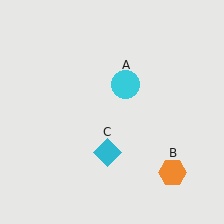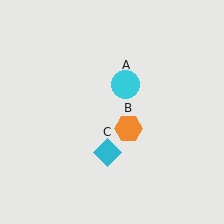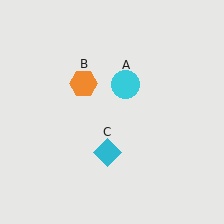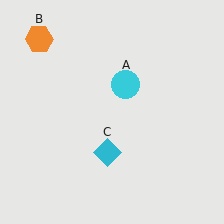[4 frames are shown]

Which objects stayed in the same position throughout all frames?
Cyan circle (object A) and cyan diamond (object C) remained stationary.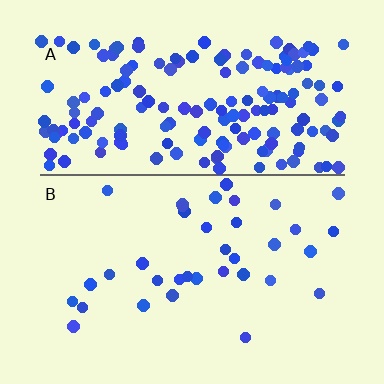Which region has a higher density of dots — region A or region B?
A (the top).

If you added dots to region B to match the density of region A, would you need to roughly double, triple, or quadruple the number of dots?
Approximately quadruple.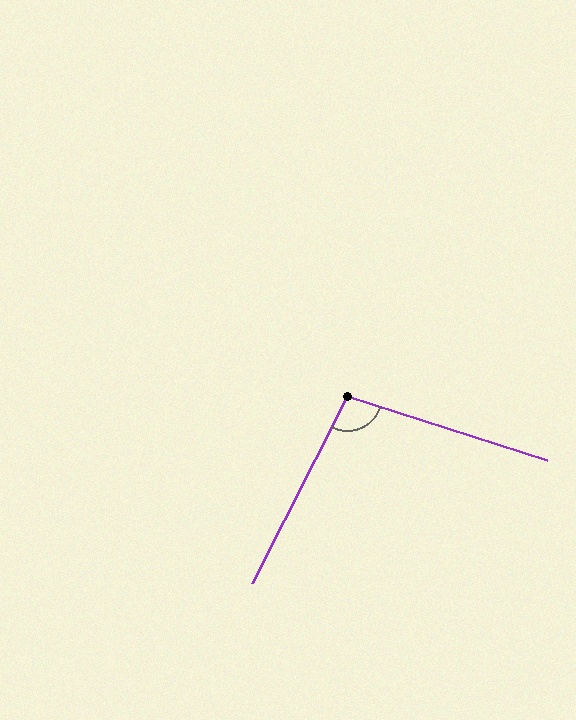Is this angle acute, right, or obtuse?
It is obtuse.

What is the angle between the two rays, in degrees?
Approximately 99 degrees.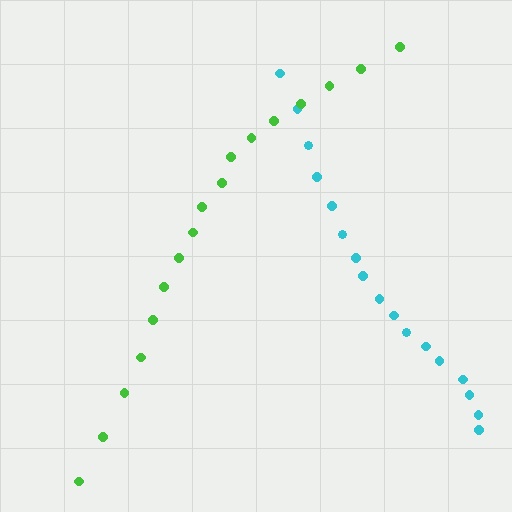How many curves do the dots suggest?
There are 2 distinct paths.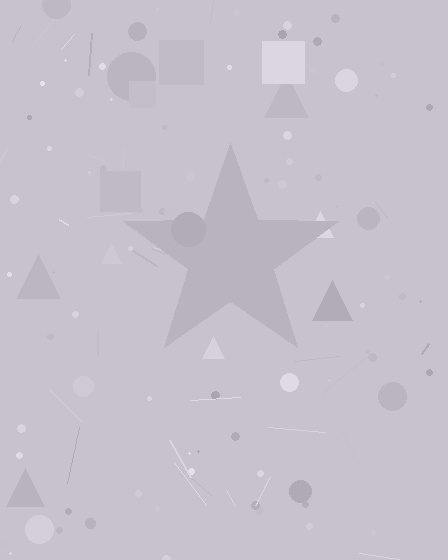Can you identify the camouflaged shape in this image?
The camouflaged shape is a star.